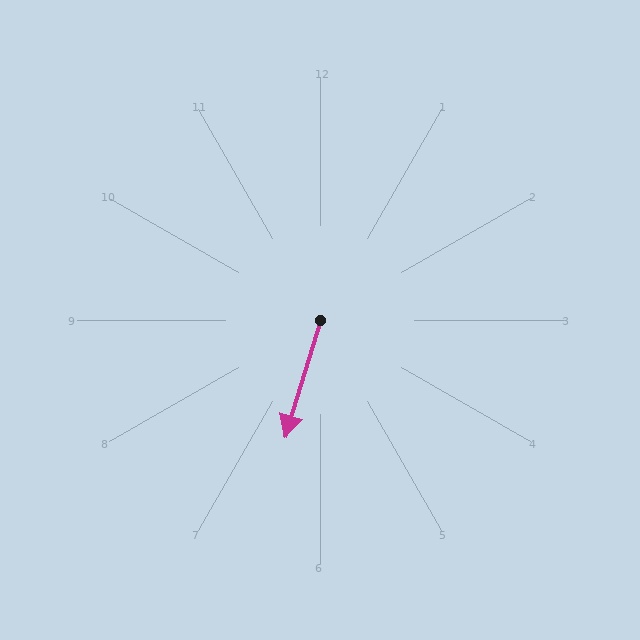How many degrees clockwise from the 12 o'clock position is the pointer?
Approximately 197 degrees.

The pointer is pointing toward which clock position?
Roughly 7 o'clock.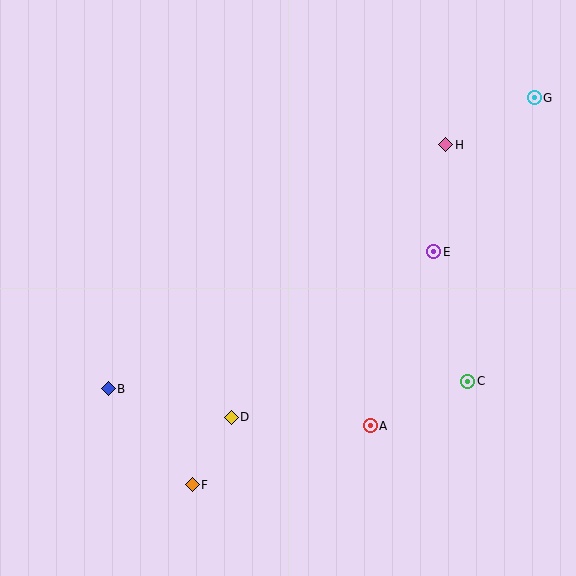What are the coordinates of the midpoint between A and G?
The midpoint between A and G is at (452, 262).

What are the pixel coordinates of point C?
Point C is at (468, 381).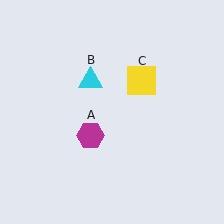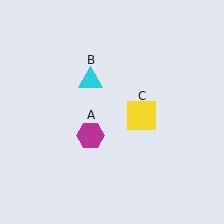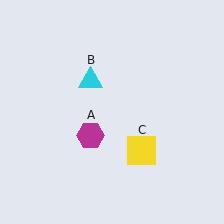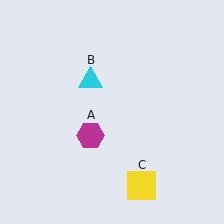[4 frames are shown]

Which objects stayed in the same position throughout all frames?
Magenta hexagon (object A) and cyan triangle (object B) remained stationary.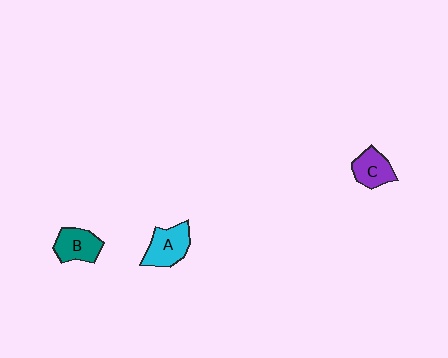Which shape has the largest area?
Shape A (cyan).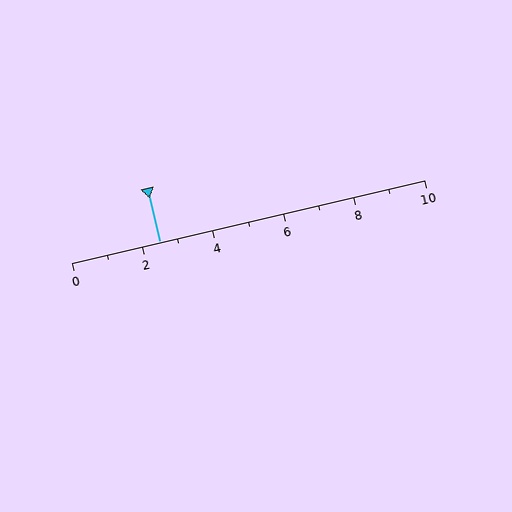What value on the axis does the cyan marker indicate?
The marker indicates approximately 2.5.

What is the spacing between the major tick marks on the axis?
The major ticks are spaced 2 apart.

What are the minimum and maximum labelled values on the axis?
The axis runs from 0 to 10.